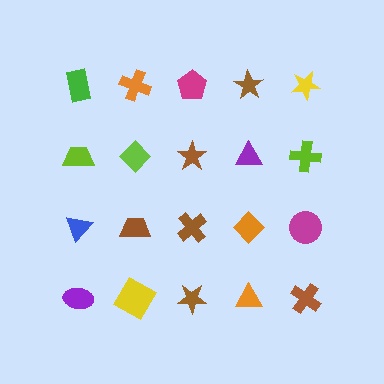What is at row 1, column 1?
A green rectangle.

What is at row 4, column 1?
A purple ellipse.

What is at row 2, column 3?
A brown star.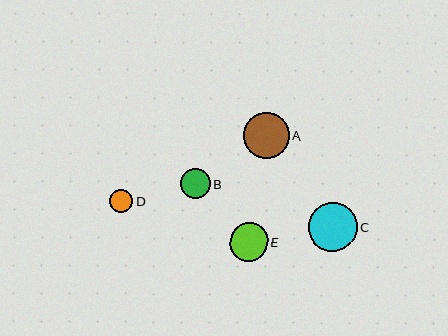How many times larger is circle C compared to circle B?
Circle C is approximately 1.6 times the size of circle B.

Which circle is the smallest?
Circle D is the smallest with a size of approximately 23 pixels.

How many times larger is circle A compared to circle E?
Circle A is approximately 1.2 times the size of circle E.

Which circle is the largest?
Circle C is the largest with a size of approximately 48 pixels.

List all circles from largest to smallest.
From largest to smallest: C, A, E, B, D.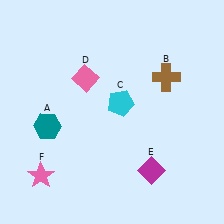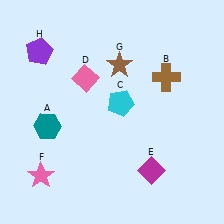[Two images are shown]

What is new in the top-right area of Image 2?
A brown star (G) was added in the top-right area of Image 2.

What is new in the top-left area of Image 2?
A purple pentagon (H) was added in the top-left area of Image 2.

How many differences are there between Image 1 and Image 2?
There are 2 differences between the two images.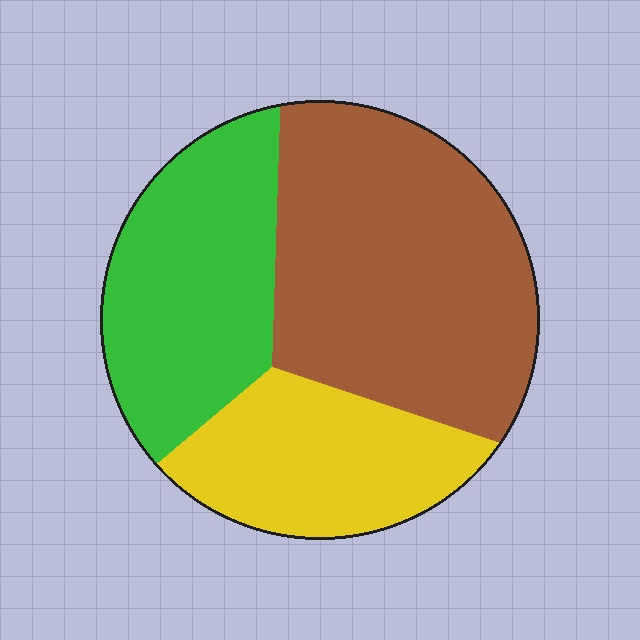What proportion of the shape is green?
Green takes up between a sixth and a third of the shape.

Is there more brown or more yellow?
Brown.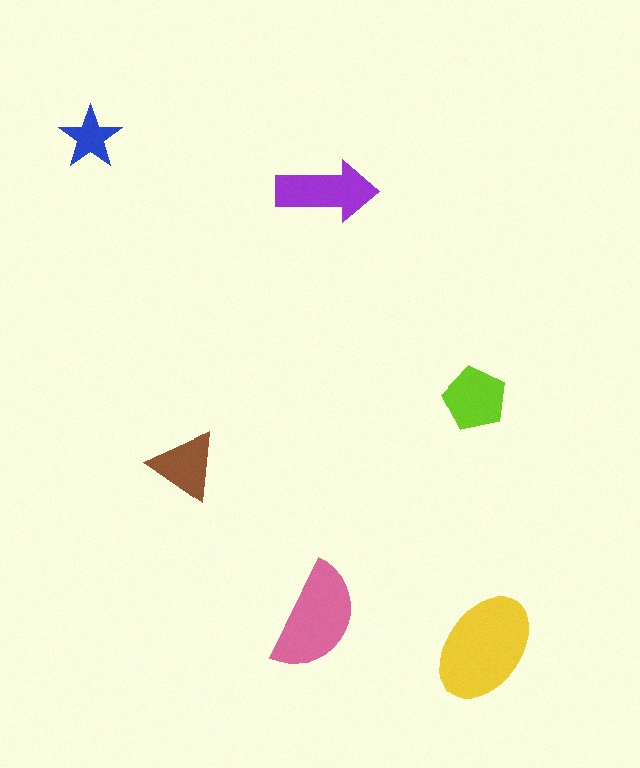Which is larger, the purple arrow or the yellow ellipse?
The yellow ellipse.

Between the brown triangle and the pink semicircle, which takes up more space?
The pink semicircle.